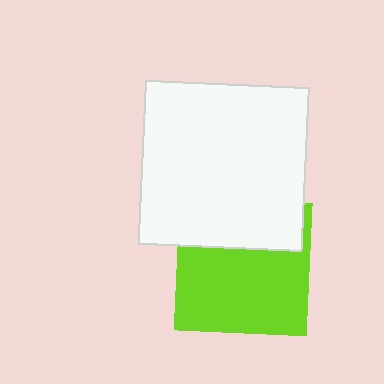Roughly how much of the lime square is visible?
About half of it is visible (roughly 65%).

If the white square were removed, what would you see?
You would see the complete lime square.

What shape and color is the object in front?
The object in front is a white square.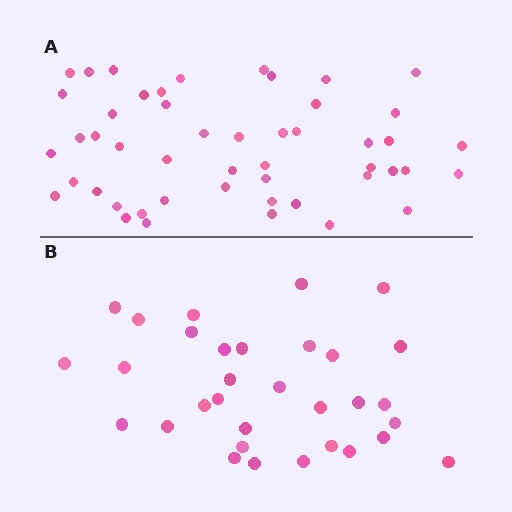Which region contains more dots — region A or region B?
Region A (the top region) has more dots.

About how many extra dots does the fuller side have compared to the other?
Region A has approximately 15 more dots than region B.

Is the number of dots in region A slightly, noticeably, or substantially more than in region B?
Region A has substantially more. The ratio is roughly 1.5 to 1.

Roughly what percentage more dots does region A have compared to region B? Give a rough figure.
About 55% more.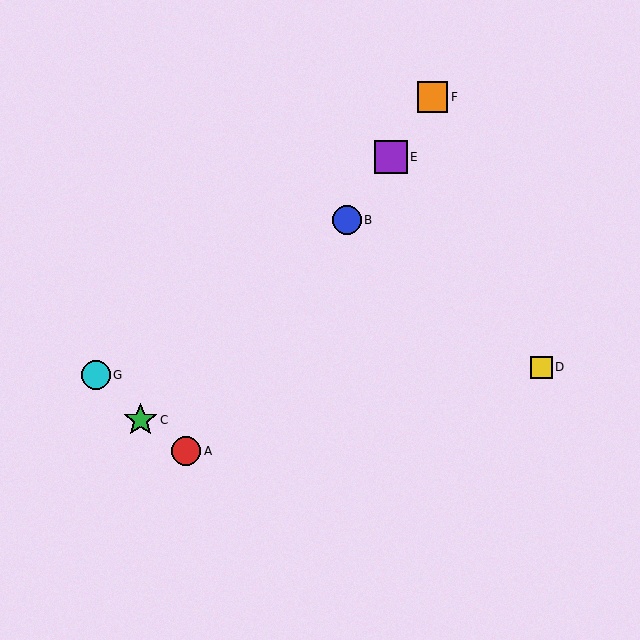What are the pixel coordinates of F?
Object F is at (433, 97).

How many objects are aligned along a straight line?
4 objects (A, B, E, F) are aligned along a straight line.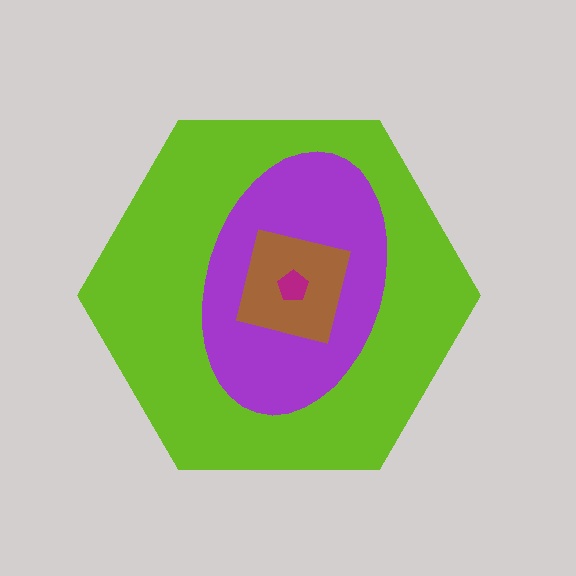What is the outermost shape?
The lime hexagon.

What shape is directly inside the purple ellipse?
The brown square.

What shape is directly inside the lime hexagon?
The purple ellipse.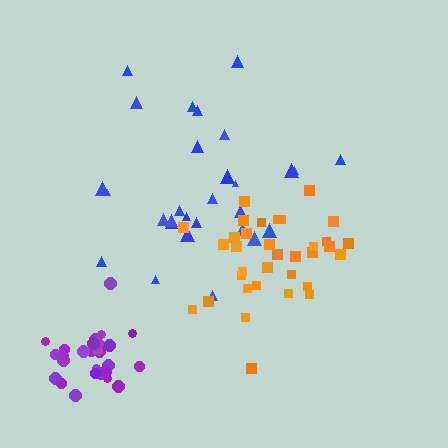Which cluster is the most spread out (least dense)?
Blue.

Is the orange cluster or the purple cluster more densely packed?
Purple.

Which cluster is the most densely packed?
Purple.